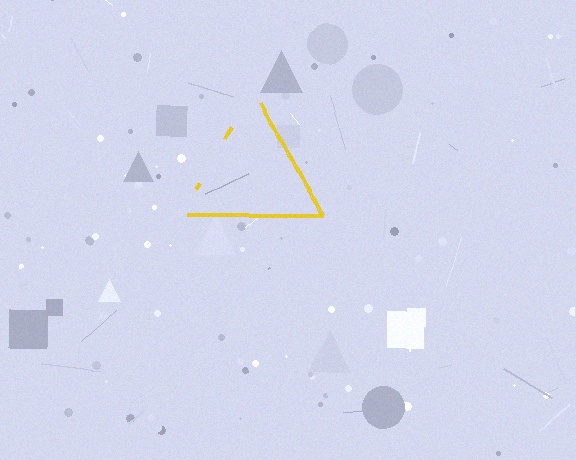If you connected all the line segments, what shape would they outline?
They would outline a triangle.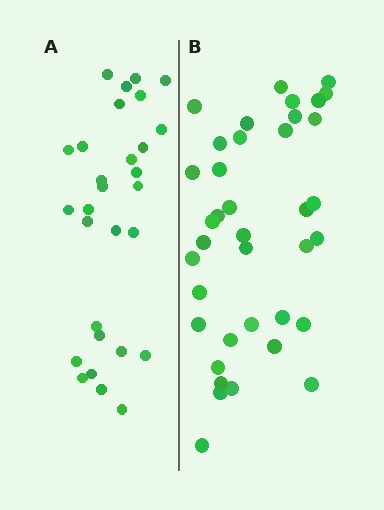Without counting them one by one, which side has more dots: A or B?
Region B (the right region) has more dots.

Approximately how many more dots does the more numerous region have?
Region B has roughly 8 or so more dots than region A.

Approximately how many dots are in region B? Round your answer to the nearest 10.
About 40 dots. (The exact count is 38, which rounds to 40.)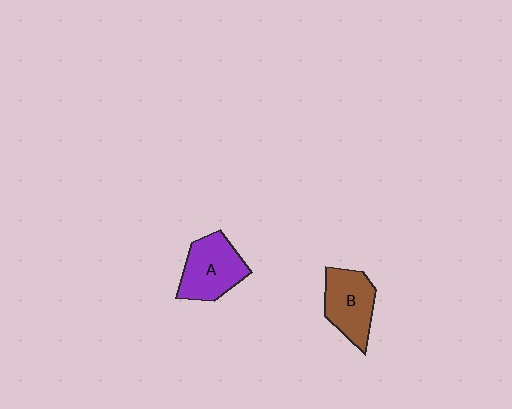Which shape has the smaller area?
Shape B (brown).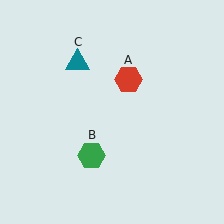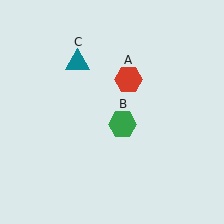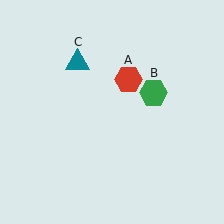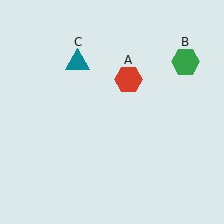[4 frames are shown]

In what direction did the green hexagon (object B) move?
The green hexagon (object B) moved up and to the right.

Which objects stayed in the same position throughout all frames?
Red hexagon (object A) and teal triangle (object C) remained stationary.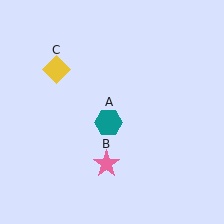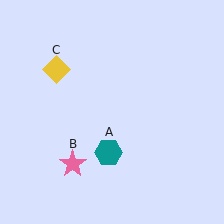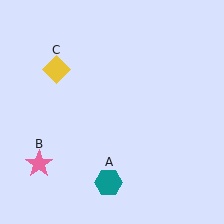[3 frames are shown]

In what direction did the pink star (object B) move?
The pink star (object B) moved left.